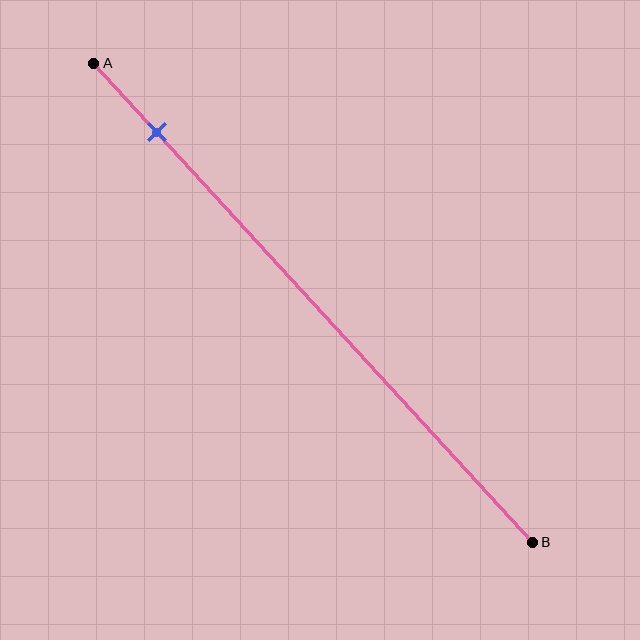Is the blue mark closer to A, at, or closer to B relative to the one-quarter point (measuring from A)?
The blue mark is closer to point A than the one-quarter point of segment AB.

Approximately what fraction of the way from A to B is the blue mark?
The blue mark is approximately 15% of the way from A to B.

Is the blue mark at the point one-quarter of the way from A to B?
No, the mark is at about 15% from A, not at the 25% one-quarter point.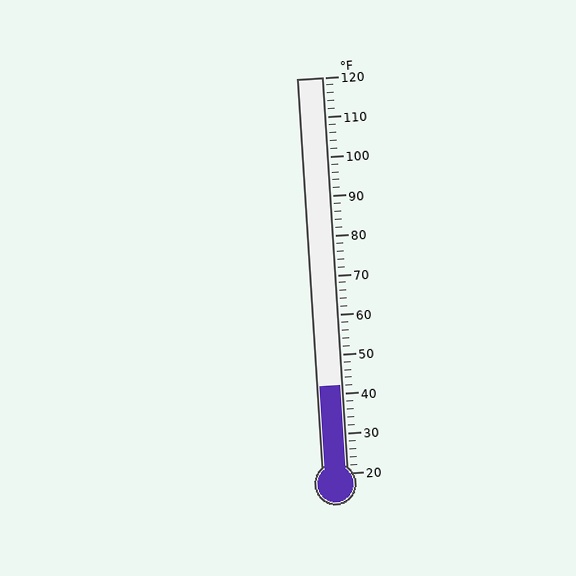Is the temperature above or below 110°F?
The temperature is below 110°F.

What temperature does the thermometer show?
The thermometer shows approximately 42°F.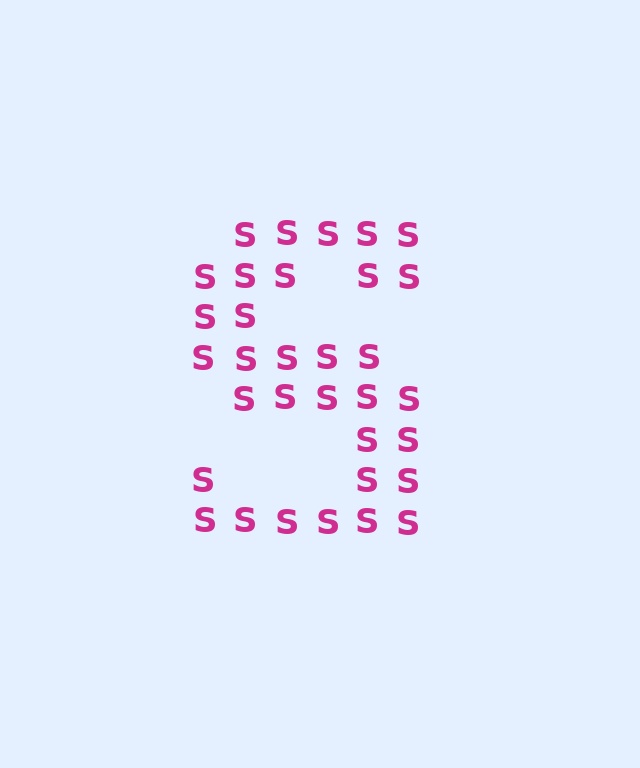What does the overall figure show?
The overall figure shows the letter S.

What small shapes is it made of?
It is made of small letter S's.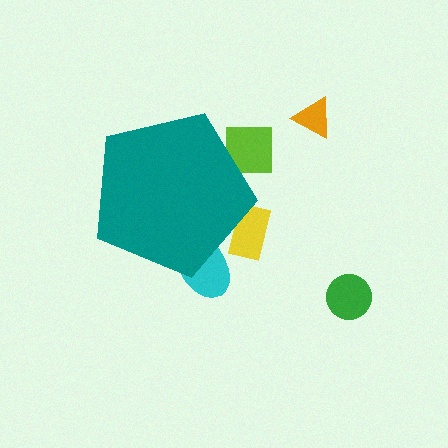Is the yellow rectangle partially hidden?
Yes, the yellow rectangle is partially hidden behind the teal pentagon.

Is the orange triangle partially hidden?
No, the orange triangle is fully visible.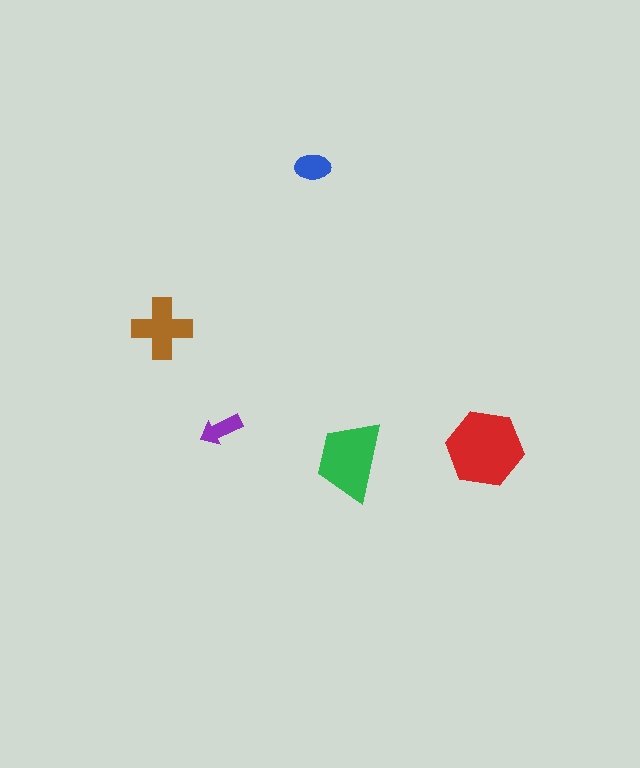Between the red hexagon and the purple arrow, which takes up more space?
The red hexagon.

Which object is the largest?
The red hexagon.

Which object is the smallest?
The purple arrow.